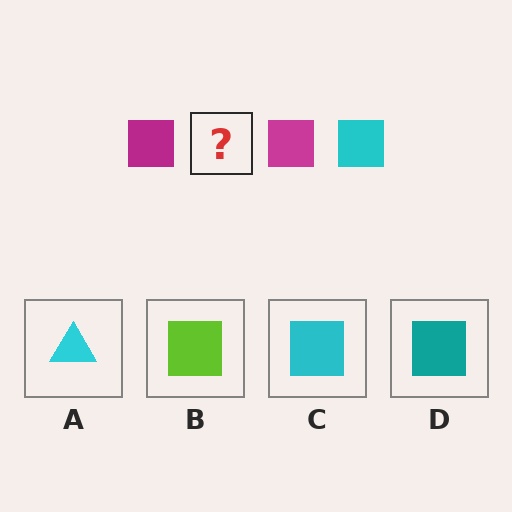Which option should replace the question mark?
Option C.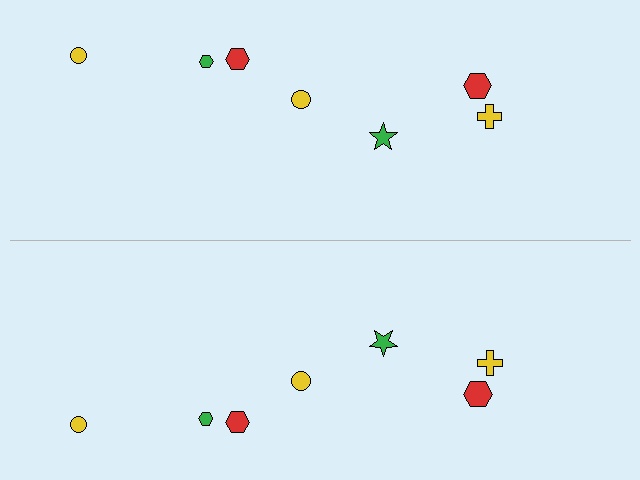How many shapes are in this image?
There are 14 shapes in this image.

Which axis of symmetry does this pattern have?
The pattern has a horizontal axis of symmetry running through the center of the image.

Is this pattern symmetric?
Yes, this pattern has bilateral (reflection) symmetry.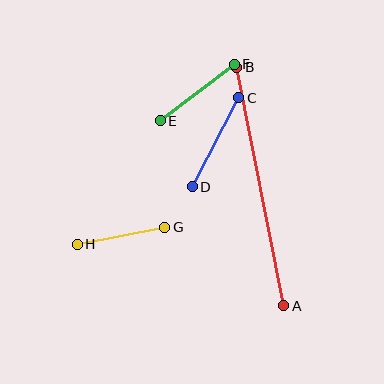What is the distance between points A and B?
The distance is approximately 243 pixels.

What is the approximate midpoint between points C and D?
The midpoint is at approximately (216, 142) pixels.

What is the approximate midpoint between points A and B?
The midpoint is at approximately (260, 187) pixels.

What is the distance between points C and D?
The distance is approximately 100 pixels.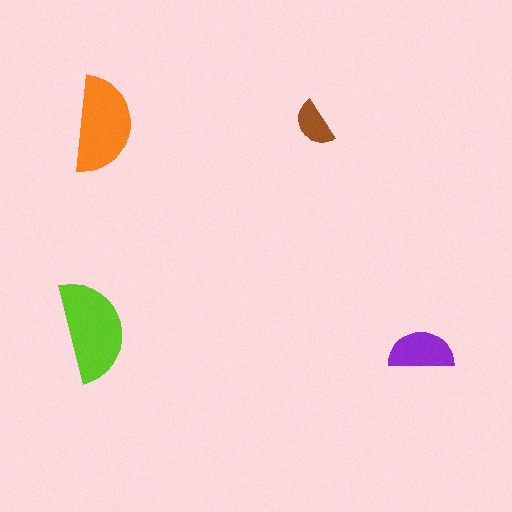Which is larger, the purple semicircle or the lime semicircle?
The lime one.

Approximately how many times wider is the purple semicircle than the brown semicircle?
About 1.5 times wider.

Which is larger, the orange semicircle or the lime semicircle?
The lime one.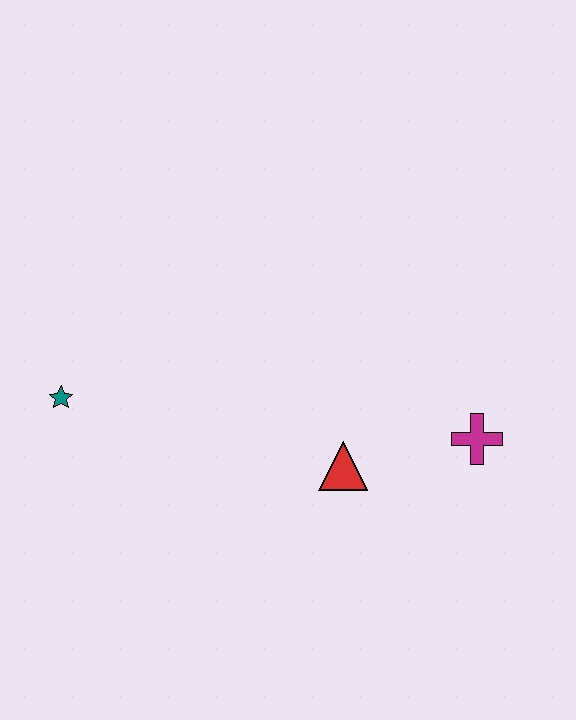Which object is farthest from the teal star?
The magenta cross is farthest from the teal star.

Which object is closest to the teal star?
The red triangle is closest to the teal star.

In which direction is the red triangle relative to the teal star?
The red triangle is to the right of the teal star.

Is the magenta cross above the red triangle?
Yes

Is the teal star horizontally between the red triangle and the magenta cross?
No